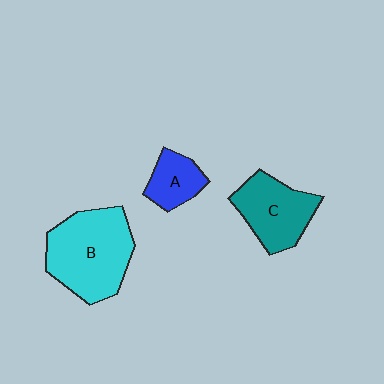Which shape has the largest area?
Shape B (cyan).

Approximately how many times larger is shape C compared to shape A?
Approximately 1.8 times.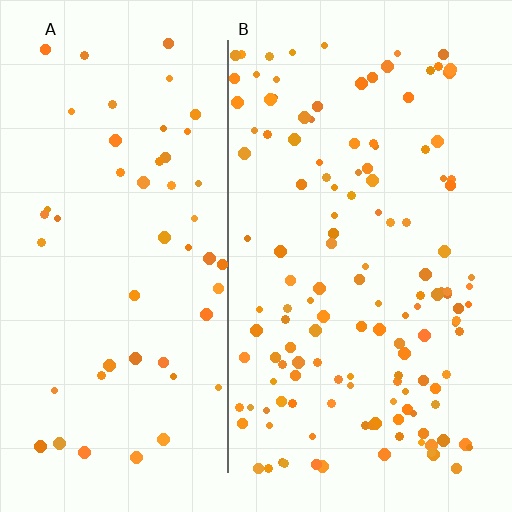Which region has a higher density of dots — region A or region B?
B (the right).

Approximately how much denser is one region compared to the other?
Approximately 2.6× — region B over region A.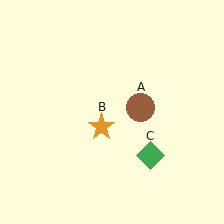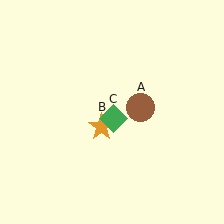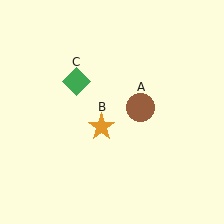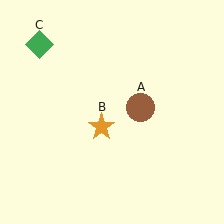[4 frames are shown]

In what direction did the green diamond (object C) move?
The green diamond (object C) moved up and to the left.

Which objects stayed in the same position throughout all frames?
Brown circle (object A) and orange star (object B) remained stationary.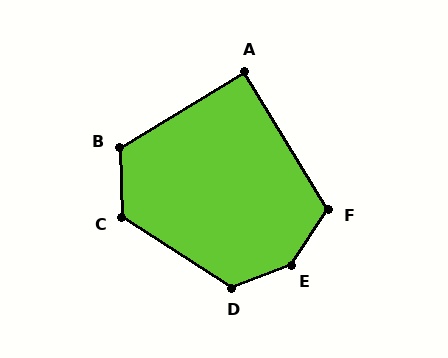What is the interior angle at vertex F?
Approximately 114 degrees (obtuse).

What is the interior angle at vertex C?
Approximately 125 degrees (obtuse).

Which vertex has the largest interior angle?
E, at approximately 145 degrees.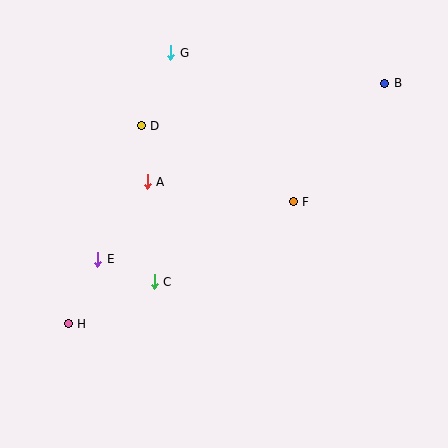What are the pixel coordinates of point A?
Point A is at (147, 182).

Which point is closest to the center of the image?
Point F at (293, 202) is closest to the center.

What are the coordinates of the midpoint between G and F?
The midpoint between G and F is at (232, 127).